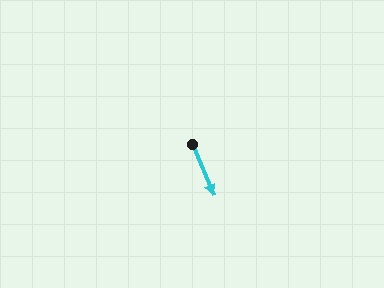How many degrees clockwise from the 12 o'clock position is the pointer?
Approximately 157 degrees.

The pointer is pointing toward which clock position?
Roughly 5 o'clock.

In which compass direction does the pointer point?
Southeast.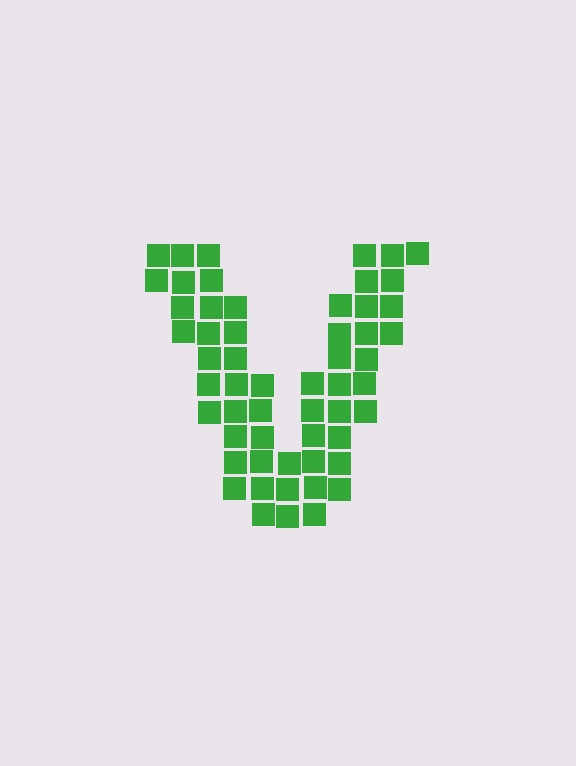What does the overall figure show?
The overall figure shows the letter V.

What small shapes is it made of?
It is made of small squares.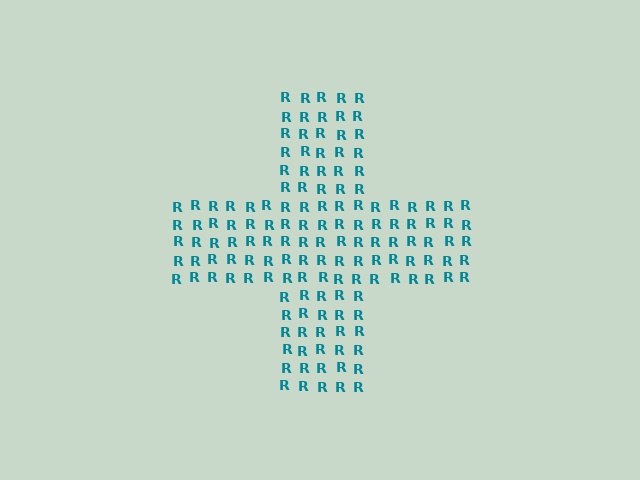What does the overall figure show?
The overall figure shows a cross.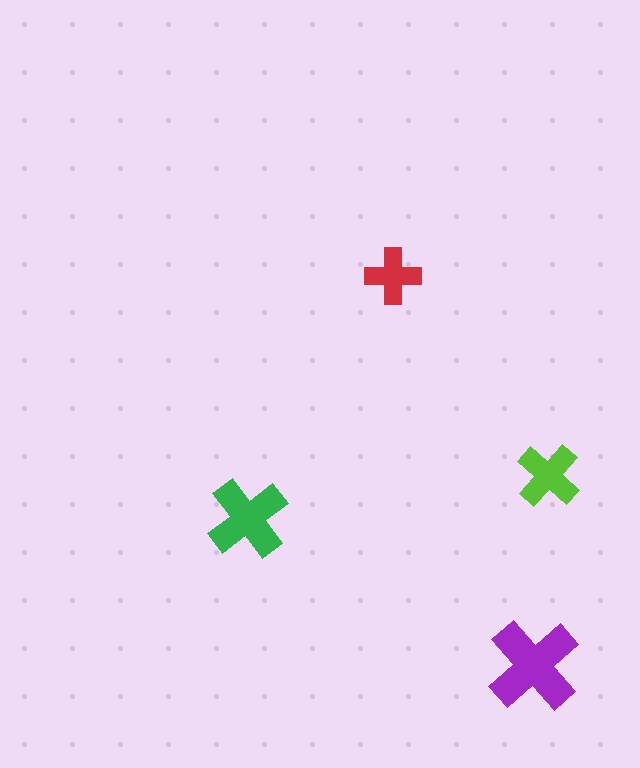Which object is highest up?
The red cross is topmost.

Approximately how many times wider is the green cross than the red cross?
About 1.5 times wider.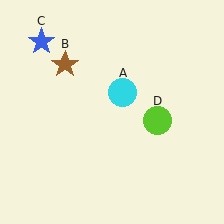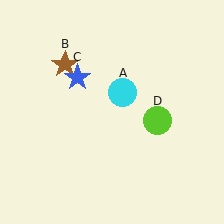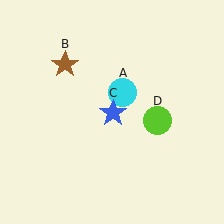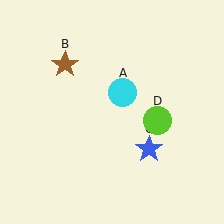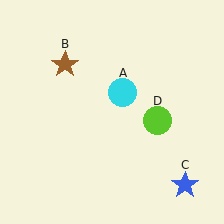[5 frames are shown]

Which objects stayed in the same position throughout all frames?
Cyan circle (object A) and brown star (object B) and lime circle (object D) remained stationary.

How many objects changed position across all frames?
1 object changed position: blue star (object C).